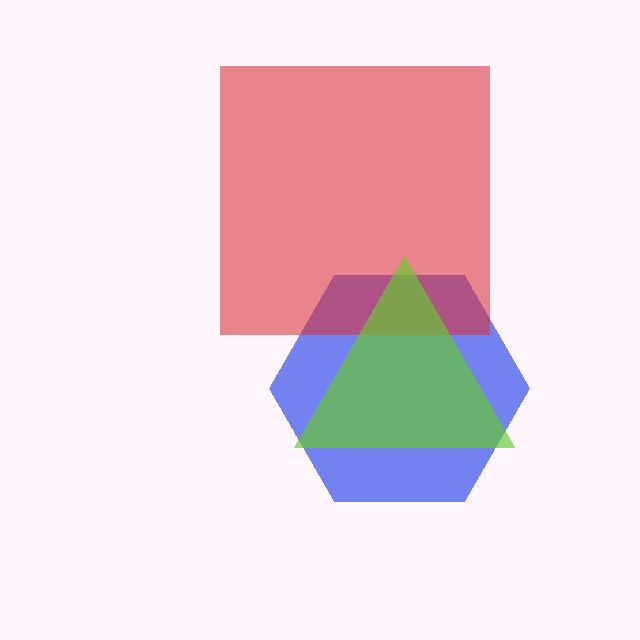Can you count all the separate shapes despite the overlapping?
Yes, there are 3 separate shapes.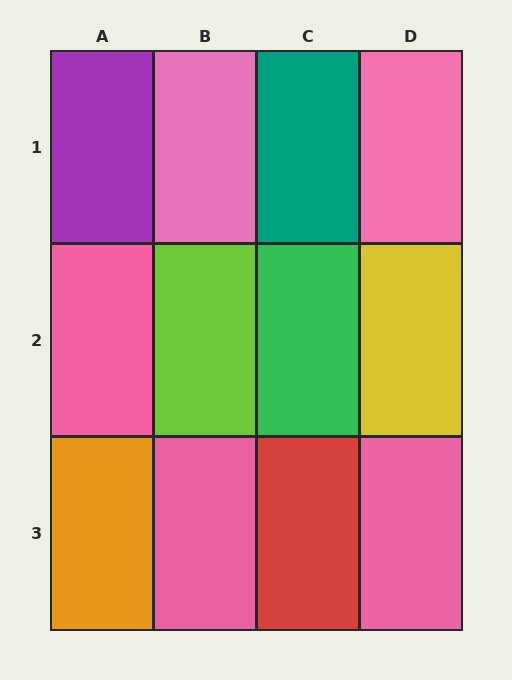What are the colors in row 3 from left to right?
Orange, pink, red, pink.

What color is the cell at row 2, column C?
Green.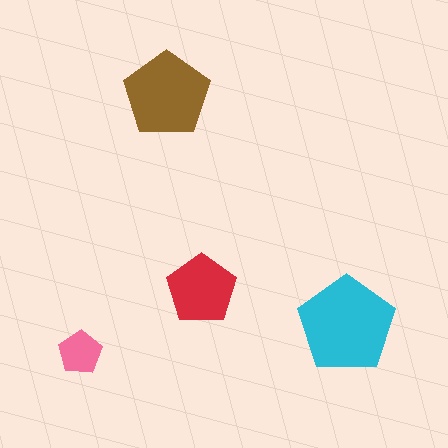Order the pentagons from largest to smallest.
the cyan one, the brown one, the red one, the pink one.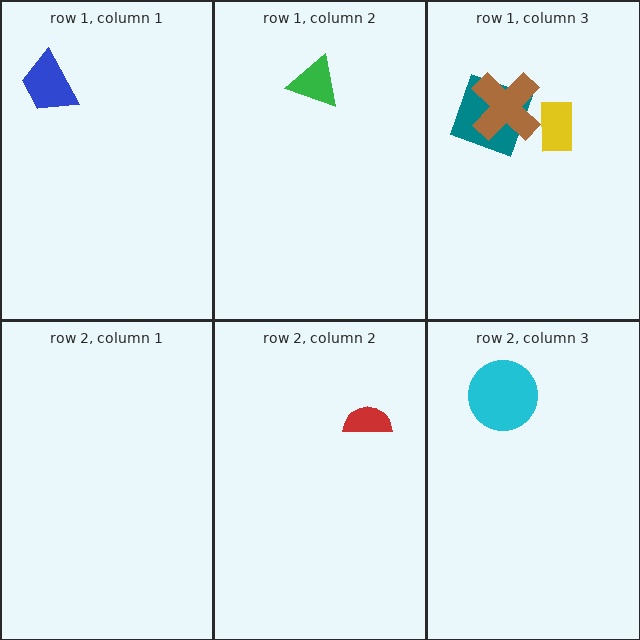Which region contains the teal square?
The row 1, column 3 region.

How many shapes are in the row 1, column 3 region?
3.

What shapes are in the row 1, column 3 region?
The teal square, the yellow rectangle, the brown cross.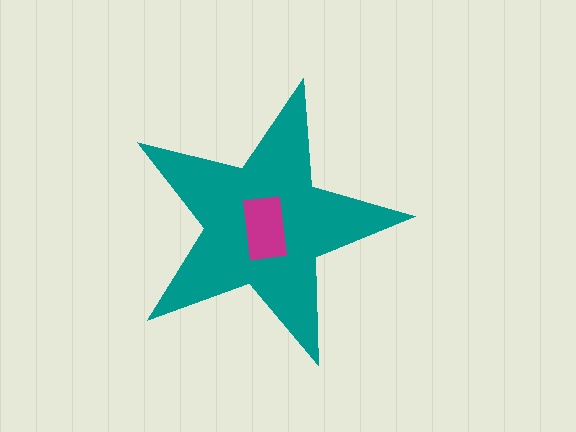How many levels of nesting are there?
2.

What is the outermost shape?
The teal star.